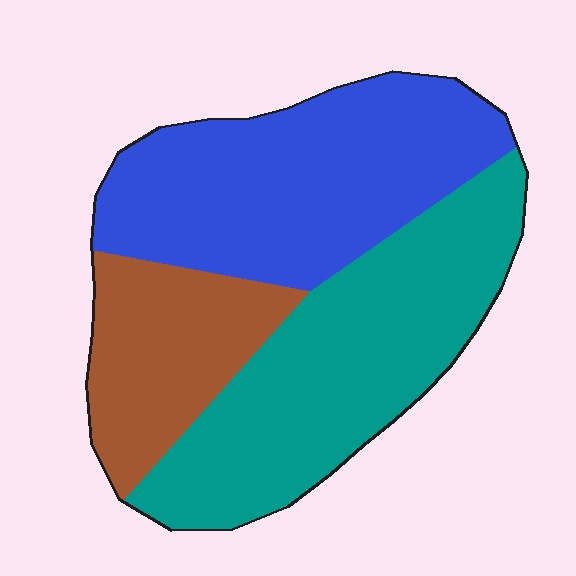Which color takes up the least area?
Brown, at roughly 20%.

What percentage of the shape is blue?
Blue covers 39% of the shape.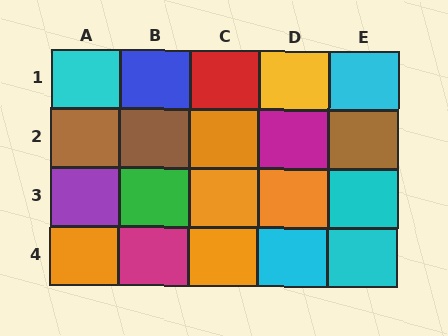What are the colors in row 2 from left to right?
Brown, brown, orange, magenta, brown.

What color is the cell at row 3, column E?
Cyan.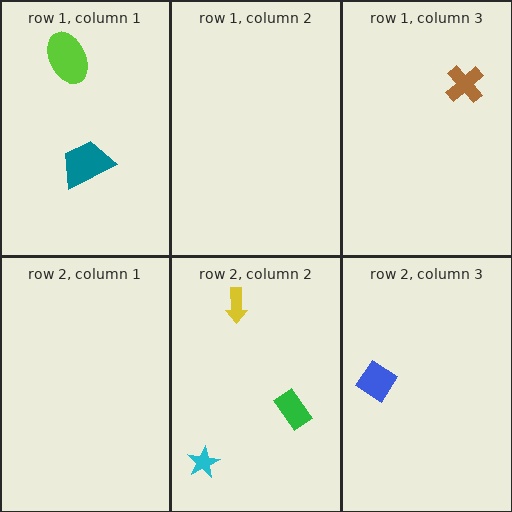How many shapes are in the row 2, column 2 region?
3.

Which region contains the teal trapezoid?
The row 1, column 1 region.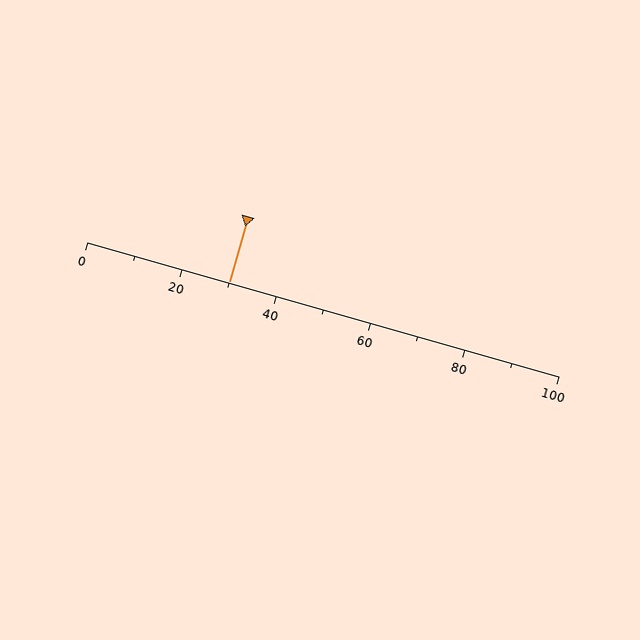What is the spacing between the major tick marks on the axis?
The major ticks are spaced 20 apart.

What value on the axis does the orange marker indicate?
The marker indicates approximately 30.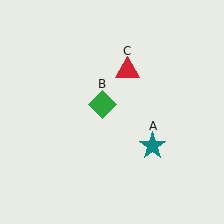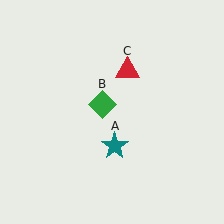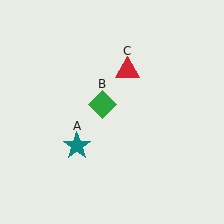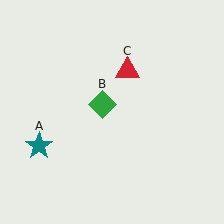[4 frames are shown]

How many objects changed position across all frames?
1 object changed position: teal star (object A).